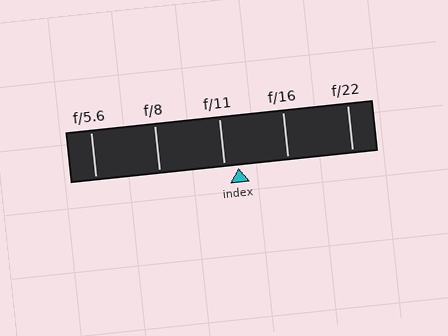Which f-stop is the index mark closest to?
The index mark is closest to f/11.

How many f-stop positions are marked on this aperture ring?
There are 5 f-stop positions marked.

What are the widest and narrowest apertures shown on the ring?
The widest aperture shown is f/5.6 and the narrowest is f/22.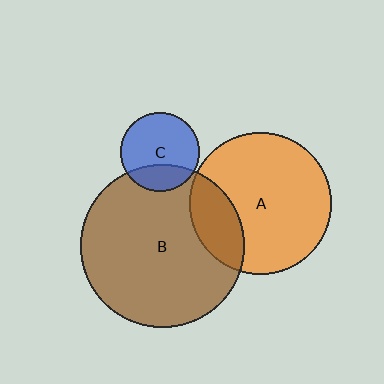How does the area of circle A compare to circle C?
Approximately 3.2 times.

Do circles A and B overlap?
Yes.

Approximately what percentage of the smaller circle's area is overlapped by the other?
Approximately 20%.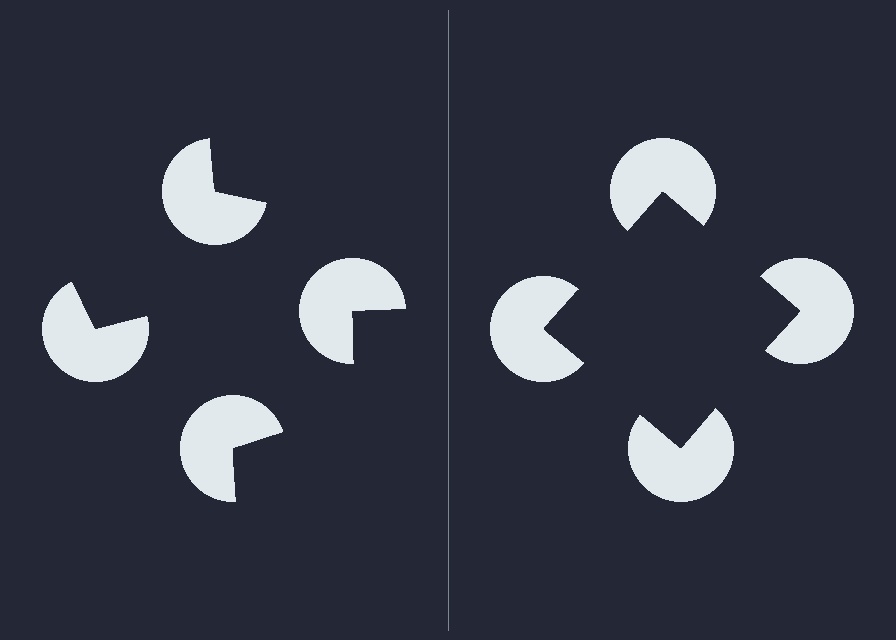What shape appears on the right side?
An illusory square.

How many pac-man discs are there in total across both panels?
8 — 4 on each side.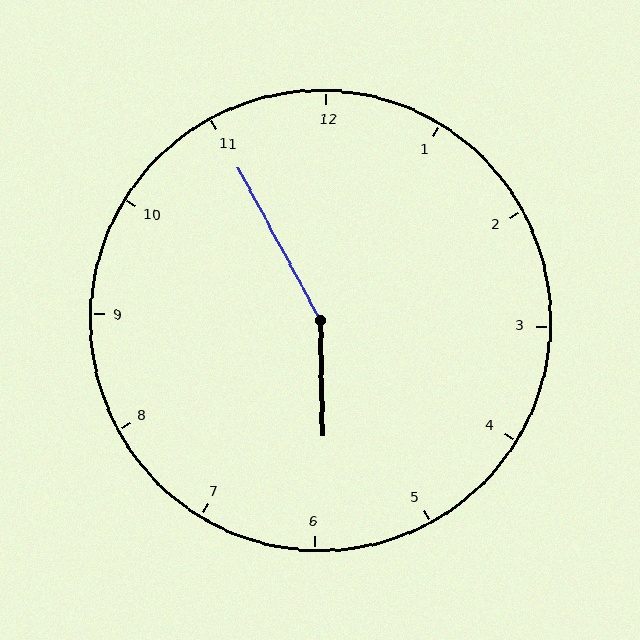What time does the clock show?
5:55.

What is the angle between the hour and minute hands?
Approximately 152 degrees.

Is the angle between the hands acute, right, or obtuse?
It is obtuse.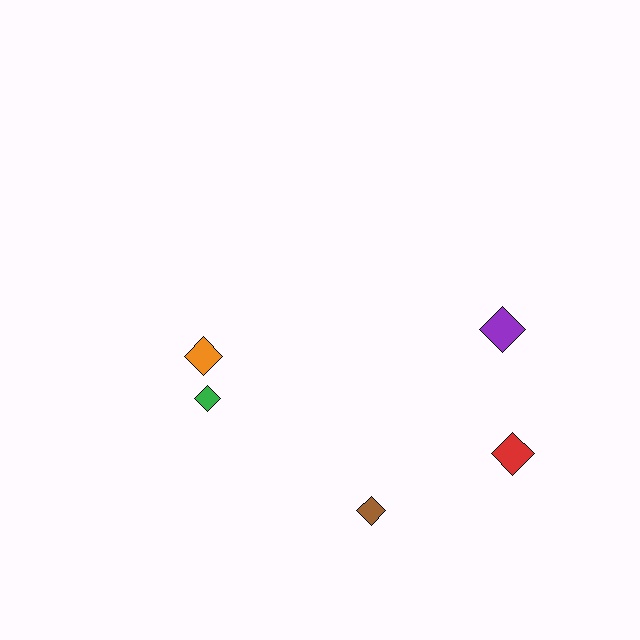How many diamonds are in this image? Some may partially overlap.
There are 5 diamonds.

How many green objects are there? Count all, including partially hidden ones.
There is 1 green object.